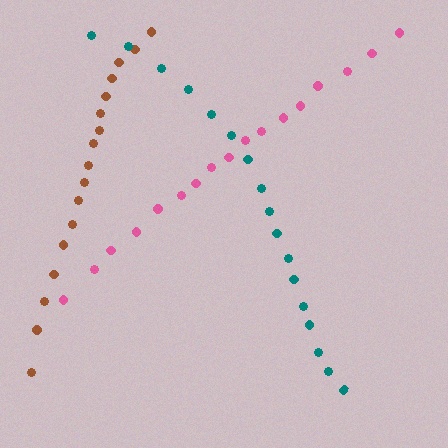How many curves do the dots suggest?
There are 3 distinct paths.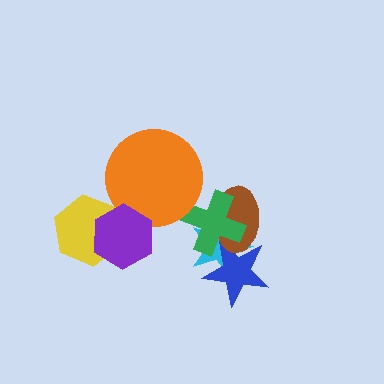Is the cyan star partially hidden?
Yes, it is partially covered by another shape.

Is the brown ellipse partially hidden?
Yes, it is partially covered by another shape.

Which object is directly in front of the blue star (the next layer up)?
The brown ellipse is directly in front of the blue star.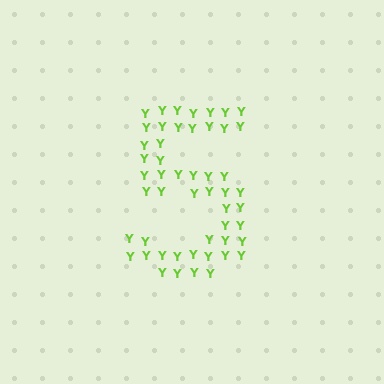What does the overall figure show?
The overall figure shows the digit 5.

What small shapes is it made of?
It is made of small letter Y's.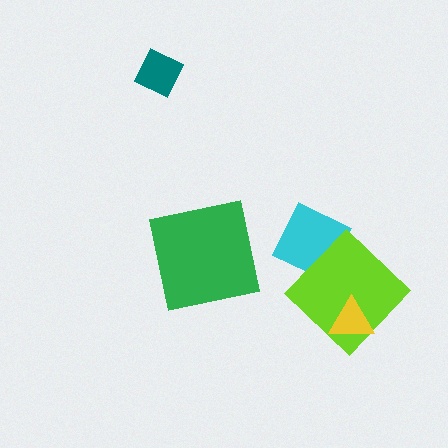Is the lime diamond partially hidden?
Yes, it is partially covered by another shape.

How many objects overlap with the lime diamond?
2 objects overlap with the lime diamond.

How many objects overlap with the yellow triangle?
1 object overlaps with the yellow triangle.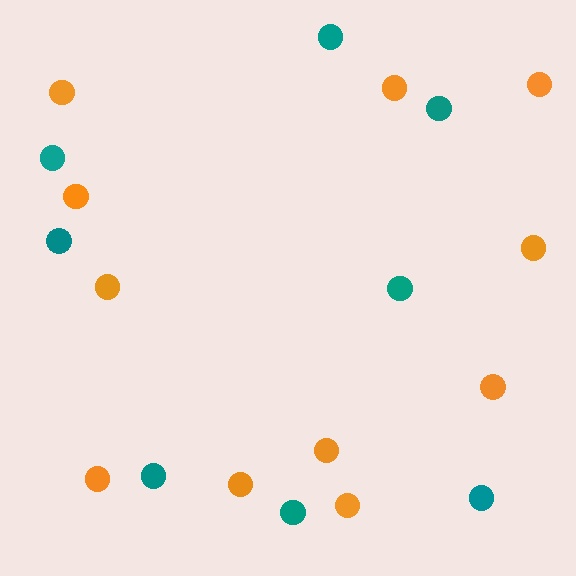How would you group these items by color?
There are 2 groups: one group of orange circles (11) and one group of teal circles (8).